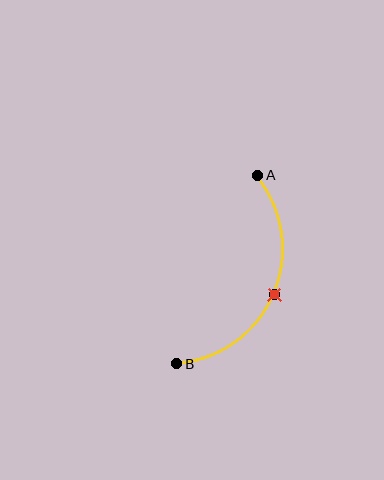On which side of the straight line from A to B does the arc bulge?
The arc bulges to the right of the straight line connecting A and B.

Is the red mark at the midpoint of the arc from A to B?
Yes. The red mark lies on the arc at equal arc-length from both A and B — it is the arc midpoint.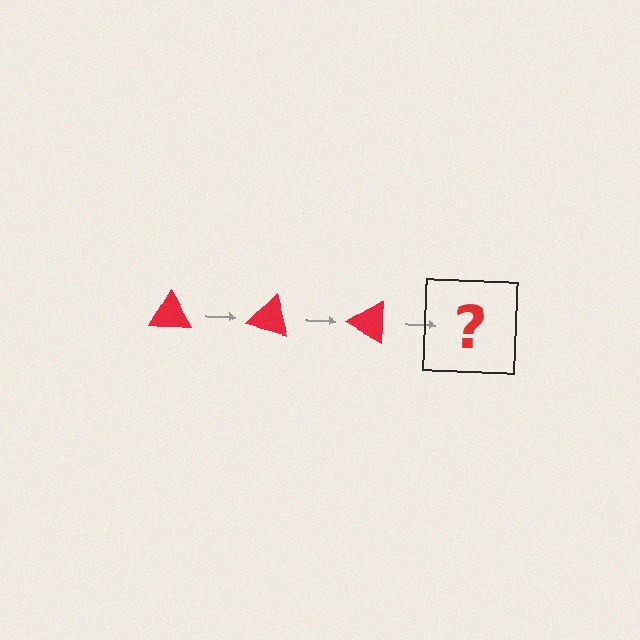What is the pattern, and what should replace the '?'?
The pattern is that the triangle rotates 15 degrees each step. The '?' should be a red triangle rotated 45 degrees.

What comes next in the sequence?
The next element should be a red triangle rotated 45 degrees.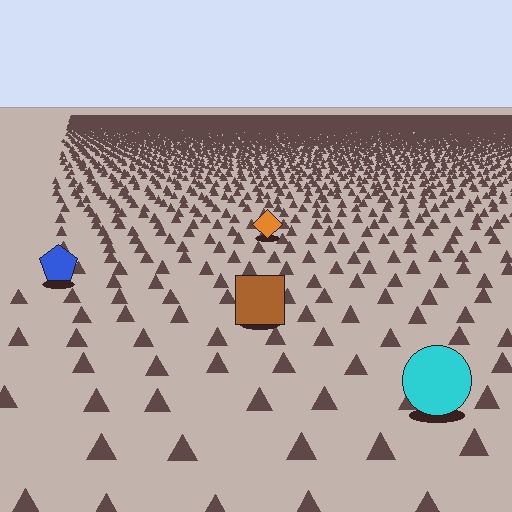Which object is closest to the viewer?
The cyan circle is closest. The texture marks near it are larger and more spread out.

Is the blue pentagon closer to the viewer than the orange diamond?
Yes. The blue pentagon is closer — you can tell from the texture gradient: the ground texture is coarser near it.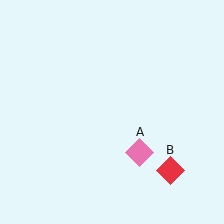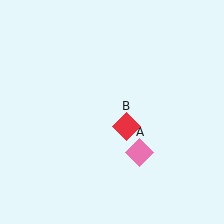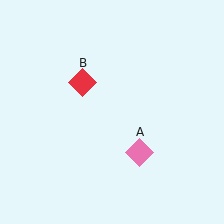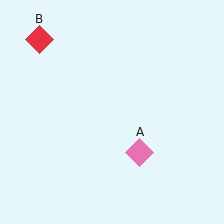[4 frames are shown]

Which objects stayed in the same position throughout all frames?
Pink diamond (object A) remained stationary.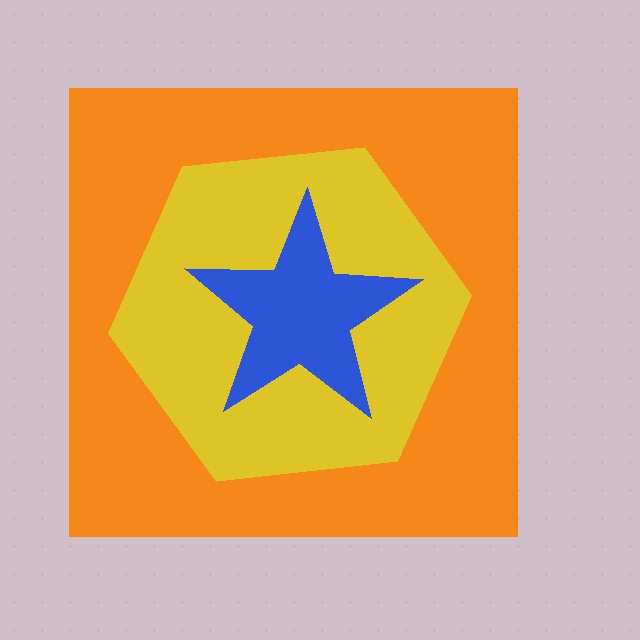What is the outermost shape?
The orange square.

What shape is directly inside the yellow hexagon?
The blue star.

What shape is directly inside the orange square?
The yellow hexagon.